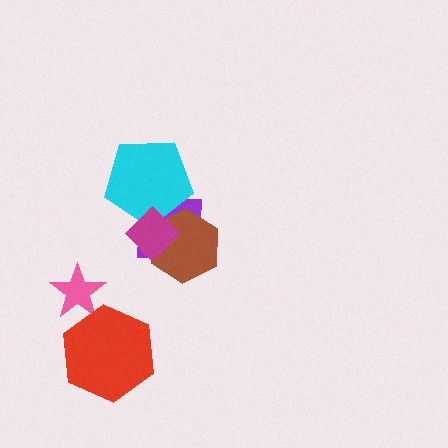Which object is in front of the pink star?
The red hexagon is in front of the pink star.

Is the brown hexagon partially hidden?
Yes, it is partially covered by another shape.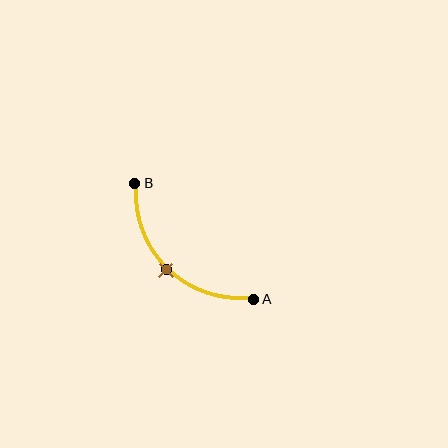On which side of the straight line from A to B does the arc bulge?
The arc bulges below and to the left of the straight line connecting A and B.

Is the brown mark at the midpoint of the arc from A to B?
Yes. The brown mark lies on the arc at equal arc-length from both A and B — it is the arc midpoint.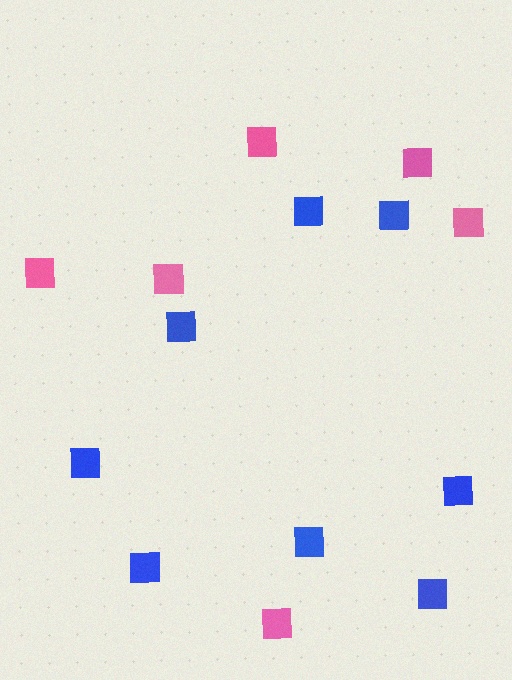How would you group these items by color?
There are 2 groups: one group of blue squares (8) and one group of pink squares (6).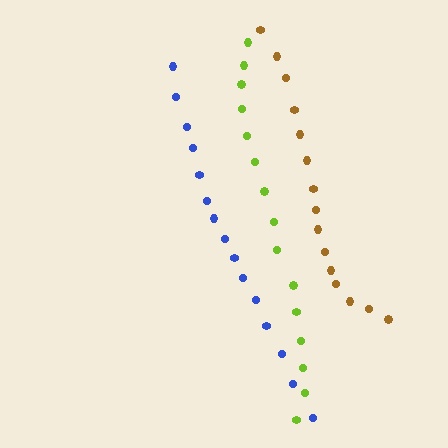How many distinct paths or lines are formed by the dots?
There are 3 distinct paths.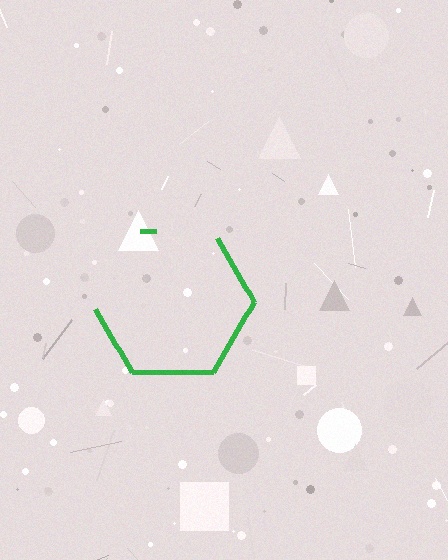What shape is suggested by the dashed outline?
The dashed outline suggests a hexagon.